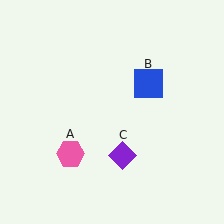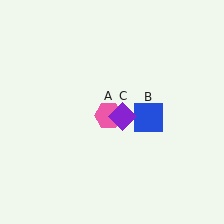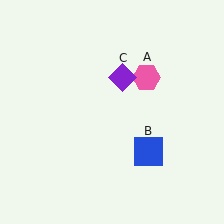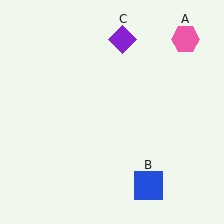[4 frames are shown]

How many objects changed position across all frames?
3 objects changed position: pink hexagon (object A), blue square (object B), purple diamond (object C).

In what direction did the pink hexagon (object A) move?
The pink hexagon (object A) moved up and to the right.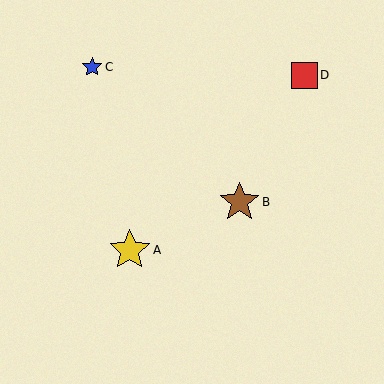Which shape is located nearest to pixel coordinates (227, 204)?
The brown star (labeled B) at (240, 202) is nearest to that location.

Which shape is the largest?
The yellow star (labeled A) is the largest.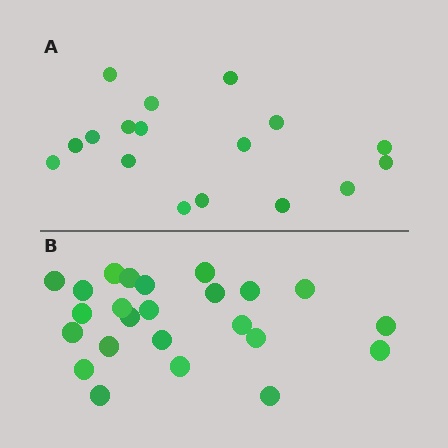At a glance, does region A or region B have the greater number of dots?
Region B (the bottom region) has more dots.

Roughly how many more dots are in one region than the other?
Region B has roughly 8 or so more dots than region A.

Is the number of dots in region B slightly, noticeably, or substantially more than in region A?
Region B has noticeably more, but not dramatically so. The ratio is roughly 1.4 to 1.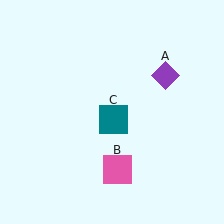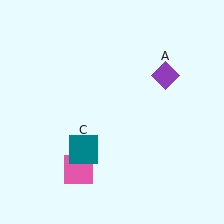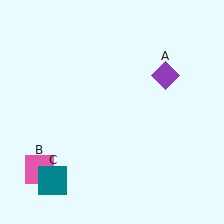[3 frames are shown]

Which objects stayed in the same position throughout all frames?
Purple diamond (object A) remained stationary.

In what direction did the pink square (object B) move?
The pink square (object B) moved left.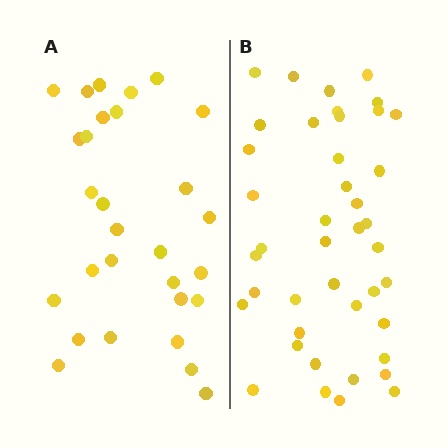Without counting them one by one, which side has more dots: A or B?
Region B (the right region) has more dots.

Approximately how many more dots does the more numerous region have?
Region B has approximately 15 more dots than region A.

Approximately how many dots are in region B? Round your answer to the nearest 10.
About 40 dots. (The exact count is 42, which rounds to 40.)